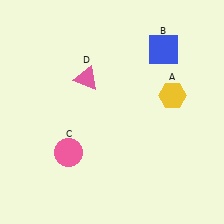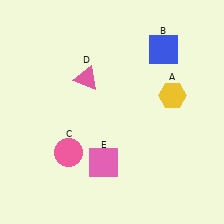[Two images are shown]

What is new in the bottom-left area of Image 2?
A pink square (E) was added in the bottom-left area of Image 2.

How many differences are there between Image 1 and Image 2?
There is 1 difference between the two images.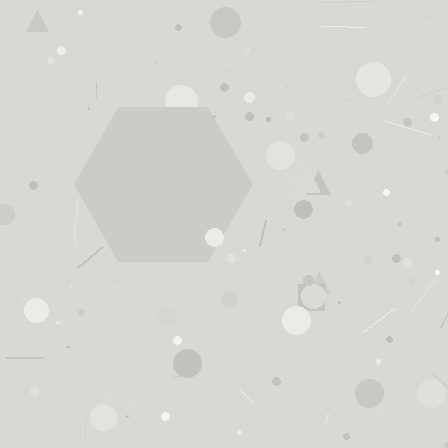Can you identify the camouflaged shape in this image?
The camouflaged shape is a hexagon.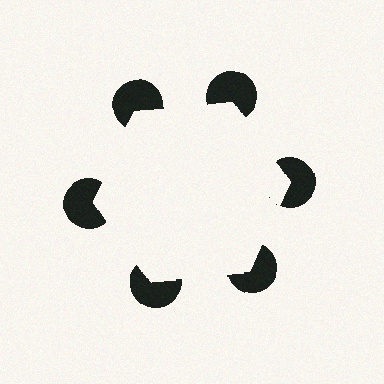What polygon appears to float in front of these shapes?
An illusory hexagon — its edges are inferred from the aligned wedge cuts in the pac-man discs, not physically drawn.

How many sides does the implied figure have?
6 sides.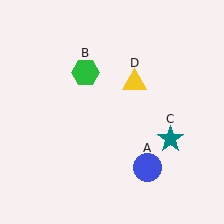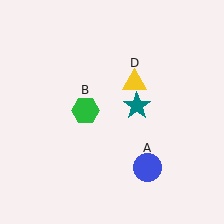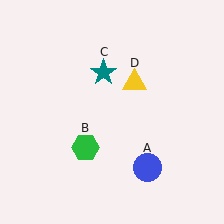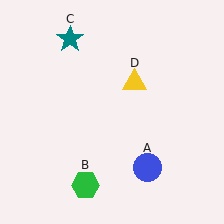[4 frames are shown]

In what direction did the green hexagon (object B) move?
The green hexagon (object B) moved down.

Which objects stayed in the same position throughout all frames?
Blue circle (object A) and yellow triangle (object D) remained stationary.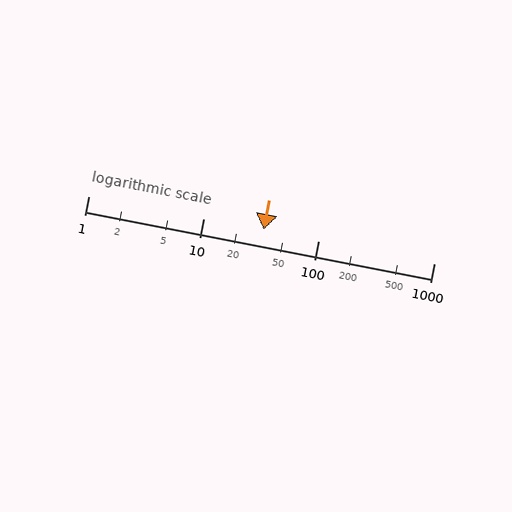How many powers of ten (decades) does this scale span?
The scale spans 3 decades, from 1 to 1000.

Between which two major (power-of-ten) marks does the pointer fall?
The pointer is between 10 and 100.